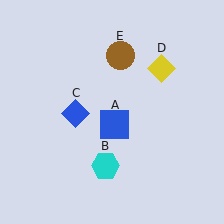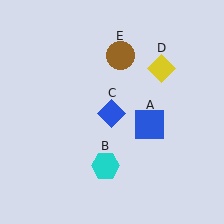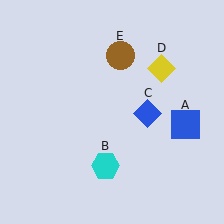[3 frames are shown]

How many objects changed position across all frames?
2 objects changed position: blue square (object A), blue diamond (object C).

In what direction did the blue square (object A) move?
The blue square (object A) moved right.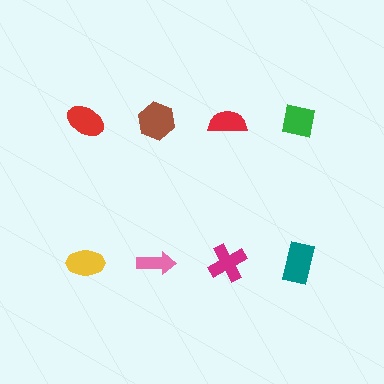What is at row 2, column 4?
A teal rectangle.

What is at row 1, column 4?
A green square.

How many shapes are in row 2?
4 shapes.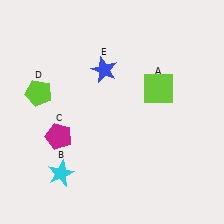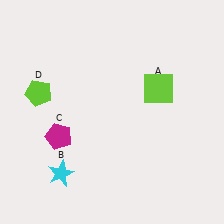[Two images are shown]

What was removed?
The blue star (E) was removed in Image 2.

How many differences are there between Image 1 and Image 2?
There is 1 difference between the two images.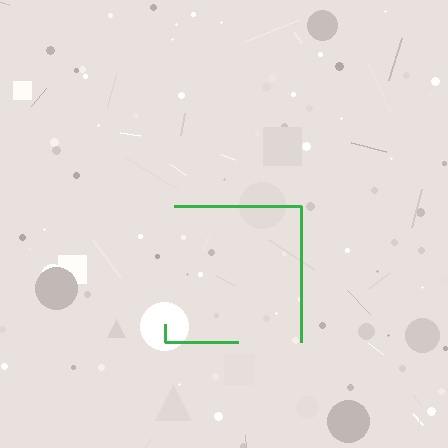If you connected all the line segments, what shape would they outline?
They would outline a square.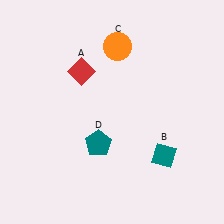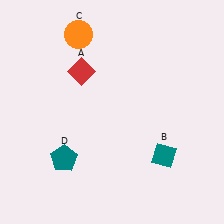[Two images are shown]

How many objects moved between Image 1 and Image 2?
2 objects moved between the two images.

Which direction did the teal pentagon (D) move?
The teal pentagon (D) moved left.